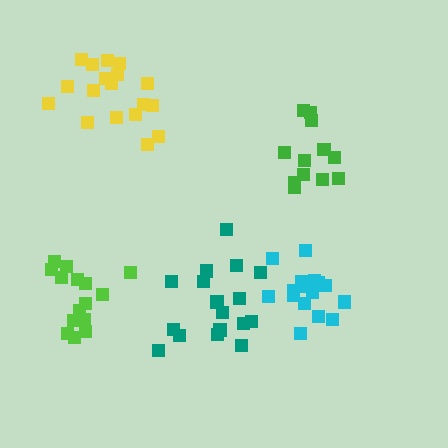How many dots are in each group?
Group 1: 15 dots, Group 2: 12 dots, Group 3: 16 dots, Group 4: 17 dots, Group 5: 18 dots (78 total).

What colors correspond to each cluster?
The clusters are colored: lime, green, cyan, teal, yellow.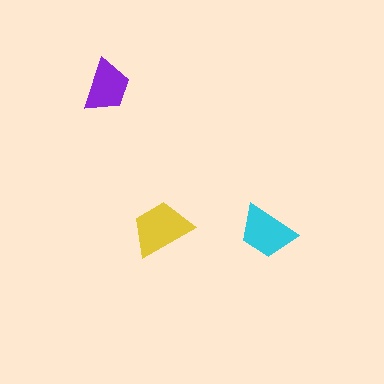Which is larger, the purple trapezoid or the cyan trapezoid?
The cyan one.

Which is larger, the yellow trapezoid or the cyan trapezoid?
The yellow one.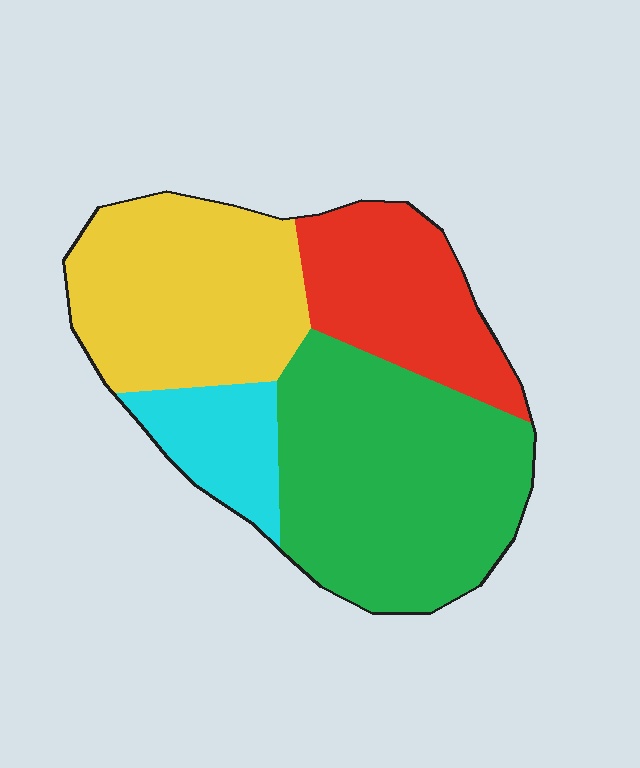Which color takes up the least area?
Cyan, at roughly 10%.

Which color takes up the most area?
Green, at roughly 40%.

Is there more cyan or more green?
Green.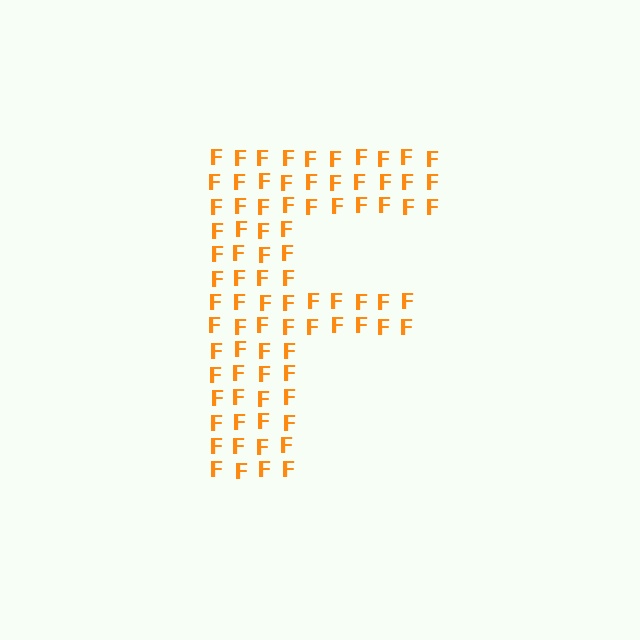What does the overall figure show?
The overall figure shows the letter F.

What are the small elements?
The small elements are letter F's.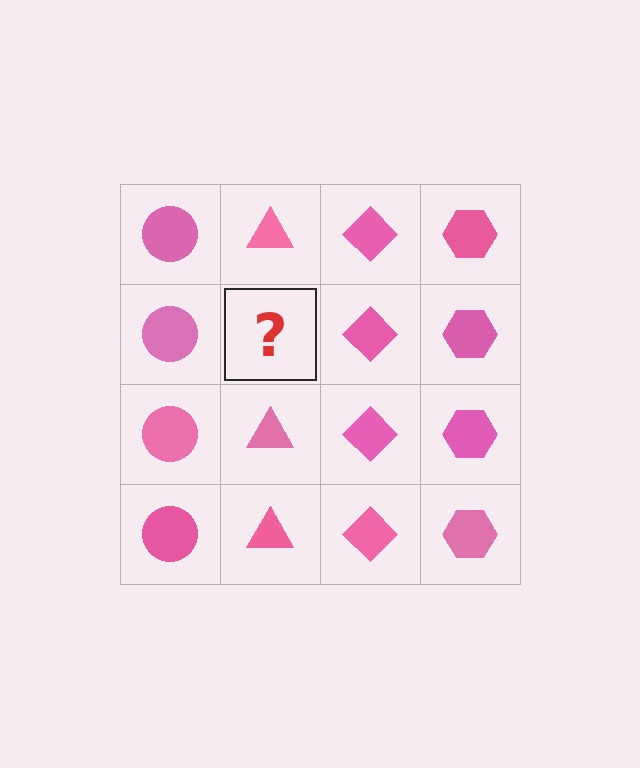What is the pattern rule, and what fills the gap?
The rule is that each column has a consistent shape. The gap should be filled with a pink triangle.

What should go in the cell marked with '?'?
The missing cell should contain a pink triangle.